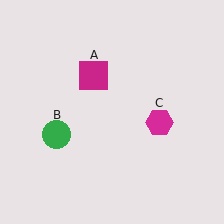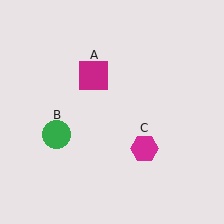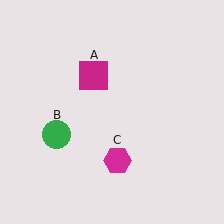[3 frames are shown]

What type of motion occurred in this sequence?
The magenta hexagon (object C) rotated clockwise around the center of the scene.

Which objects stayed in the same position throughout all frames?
Magenta square (object A) and green circle (object B) remained stationary.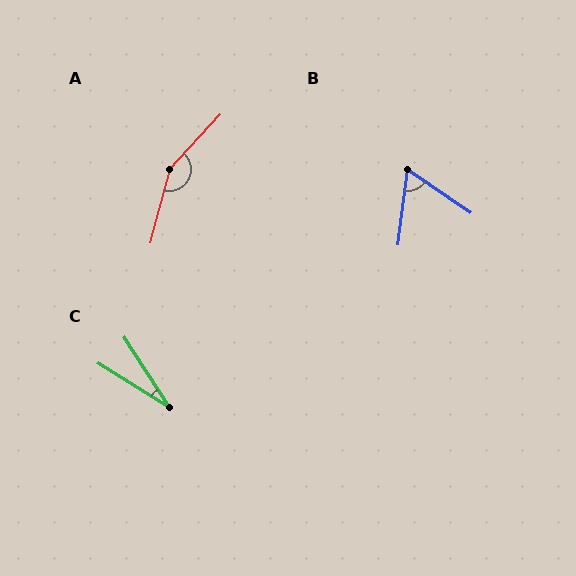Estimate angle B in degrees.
Approximately 63 degrees.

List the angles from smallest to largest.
C (25°), B (63°), A (152°).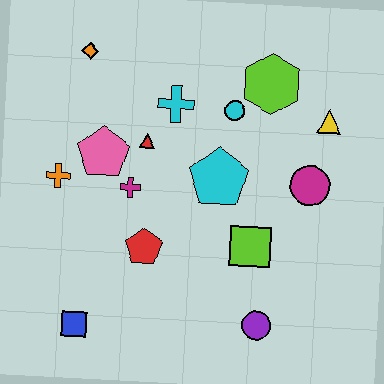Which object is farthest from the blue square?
The yellow triangle is farthest from the blue square.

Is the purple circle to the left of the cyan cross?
No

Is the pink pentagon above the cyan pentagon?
Yes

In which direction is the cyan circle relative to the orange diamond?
The cyan circle is to the right of the orange diamond.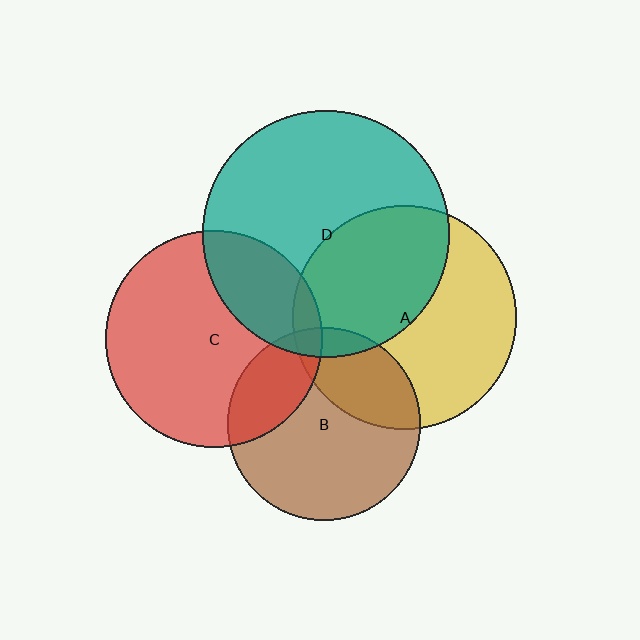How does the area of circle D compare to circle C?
Approximately 1.3 times.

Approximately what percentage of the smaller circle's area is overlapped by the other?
Approximately 30%.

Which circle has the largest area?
Circle D (teal).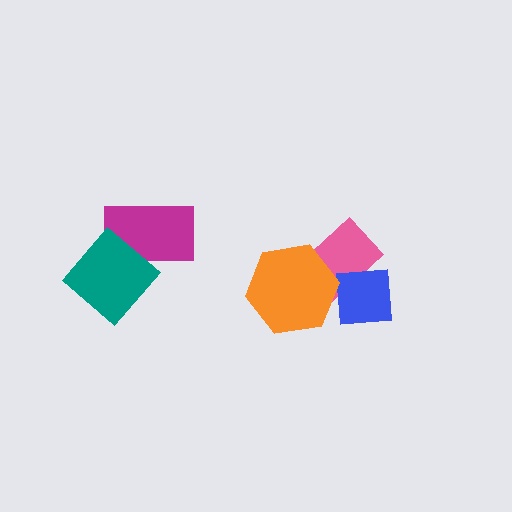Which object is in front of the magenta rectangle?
The teal diamond is in front of the magenta rectangle.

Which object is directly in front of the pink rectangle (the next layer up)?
The blue square is directly in front of the pink rectangle.